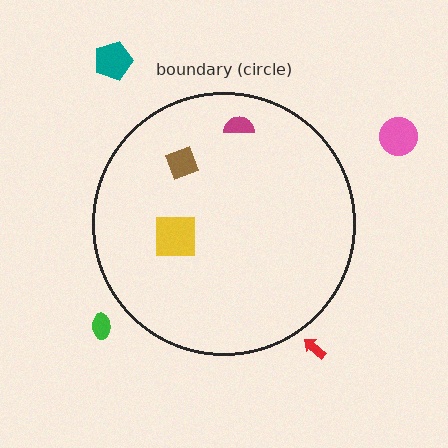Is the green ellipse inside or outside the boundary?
Outside.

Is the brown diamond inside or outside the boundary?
Inside.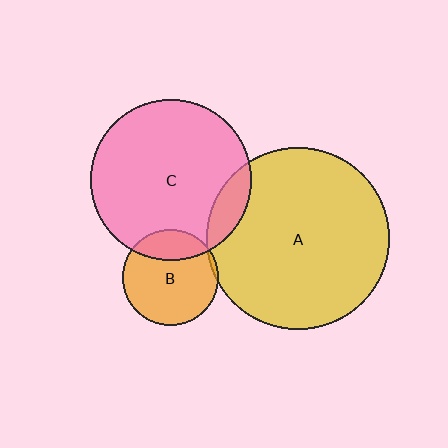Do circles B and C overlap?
Yes.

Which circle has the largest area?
Circle A (yellow).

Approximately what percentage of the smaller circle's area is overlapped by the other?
Approximately 25%.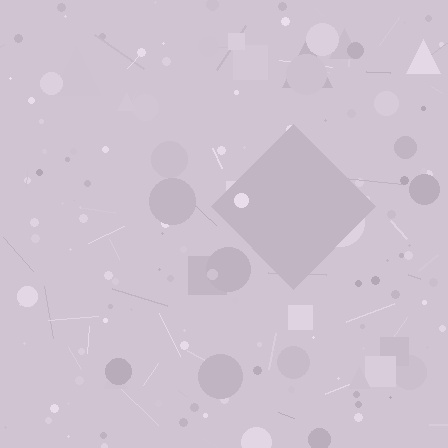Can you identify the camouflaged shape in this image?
The camouflaged shape is a diamond.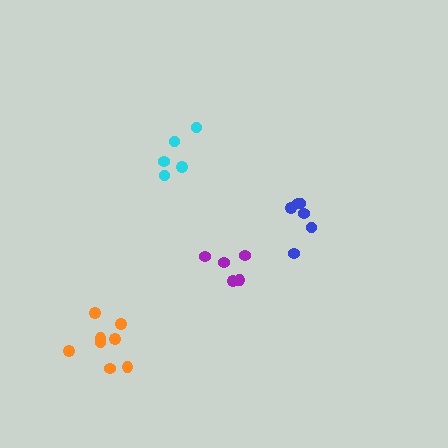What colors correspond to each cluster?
The clusters are colored: purple, blue, cyan, orange.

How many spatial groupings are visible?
There are 4 spatial groupings.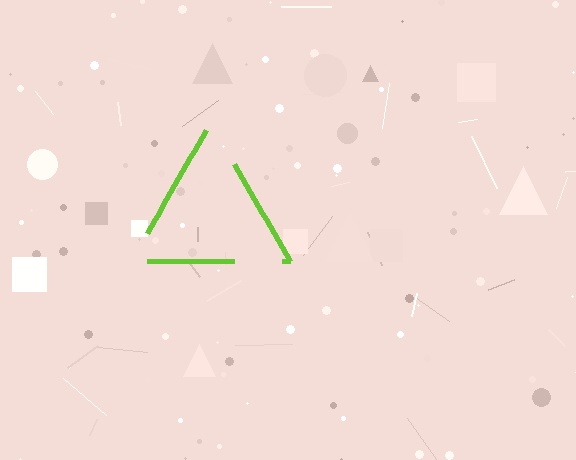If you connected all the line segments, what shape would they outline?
They would outline a triangle.